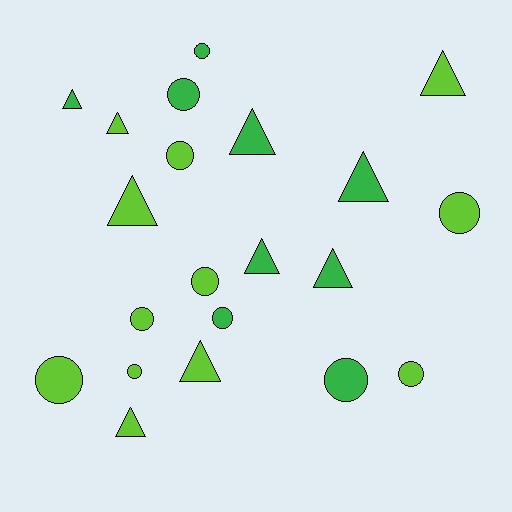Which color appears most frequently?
Lime, with 12 objects.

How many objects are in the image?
There are 21 objects.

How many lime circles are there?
There are 7 lime circles.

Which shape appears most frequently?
Circle, with 11 objects.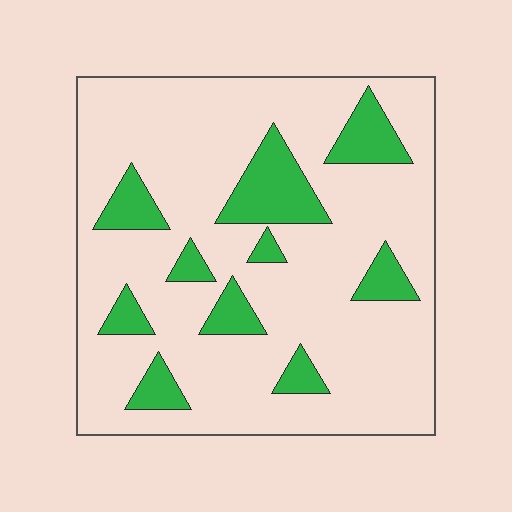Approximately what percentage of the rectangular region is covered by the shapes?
Approximately 20%.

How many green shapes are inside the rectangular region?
10.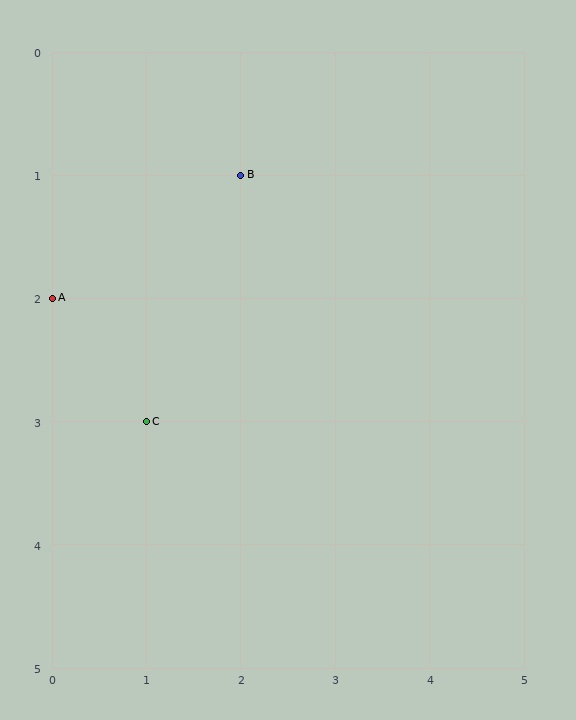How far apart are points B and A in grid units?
Points B and A are 2 columns and 1 row apart (about 2.2 grid units diagonally).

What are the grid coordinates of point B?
Point B is at grid coordinates (2, 1).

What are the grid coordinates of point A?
Point A is at grid coordinates (0, 2).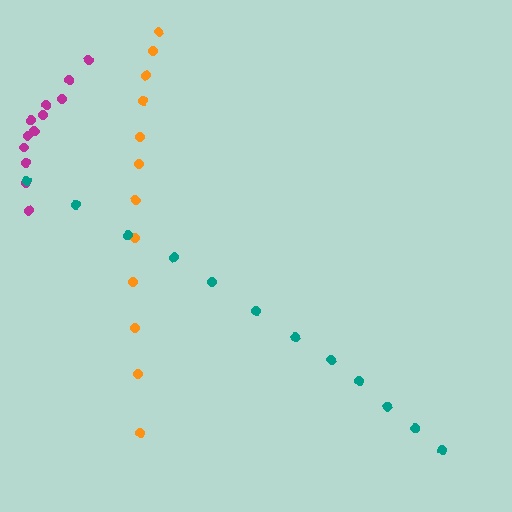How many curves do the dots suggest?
There are 3 distinct paths.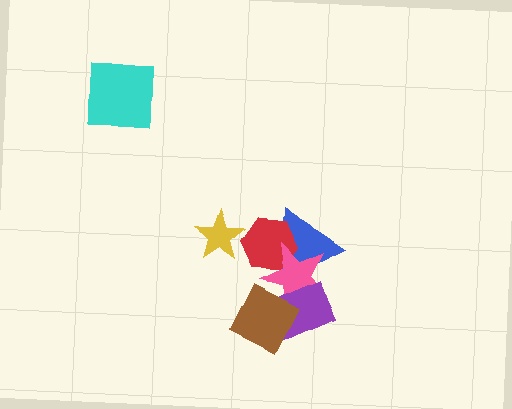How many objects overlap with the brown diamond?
2 objects overlap with the brown diamond.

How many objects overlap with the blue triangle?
3 objects overlap with the blue triangle.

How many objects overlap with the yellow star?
0 objects overlap with the yellow star.